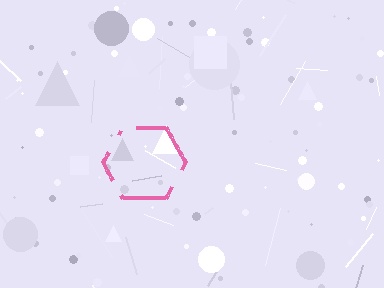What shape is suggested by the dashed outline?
The dashed outline suggests a hexagon.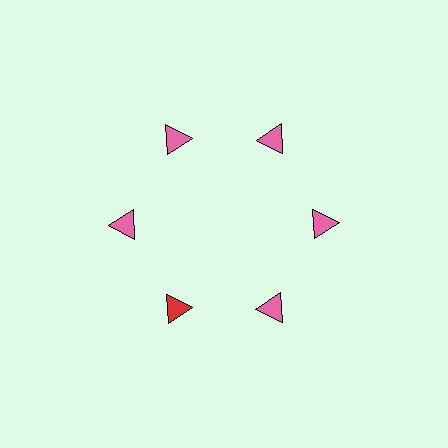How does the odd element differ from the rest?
It has a different color: red instead of pink.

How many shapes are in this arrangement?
There are 6 shapes arranged in a ring pattern.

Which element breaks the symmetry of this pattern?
The red triangle at roughly the 7 o'clock position breaks the symmetry. All other shapes are pink triangles.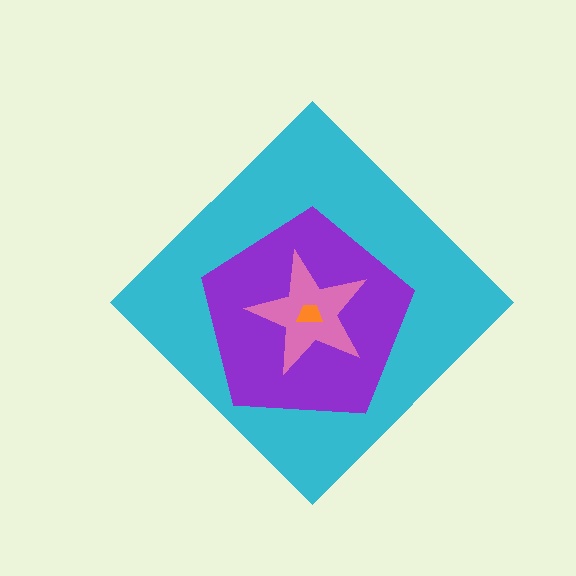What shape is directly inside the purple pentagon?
The pink star.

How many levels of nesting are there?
4.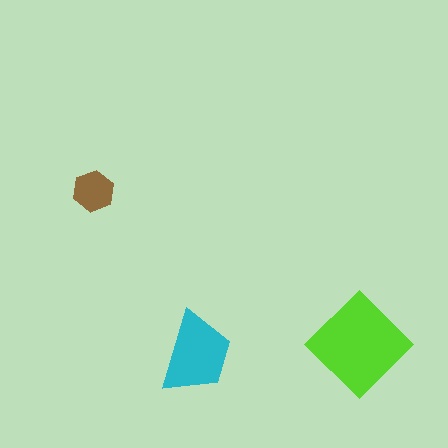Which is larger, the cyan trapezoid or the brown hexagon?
The cyan trapezoid.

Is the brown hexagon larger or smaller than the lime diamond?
Smaller.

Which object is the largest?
The lime diamond.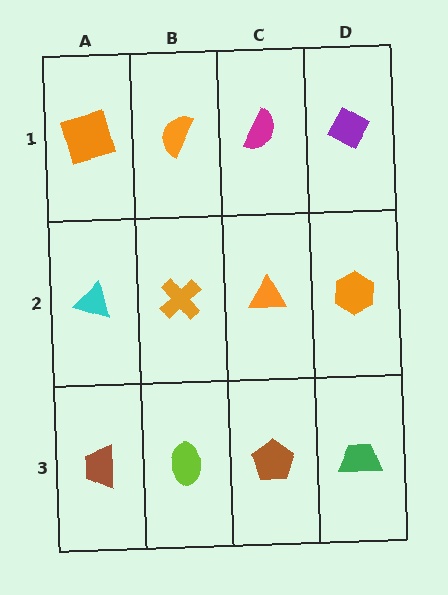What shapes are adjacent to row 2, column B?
An orange semicircle (row 1, column B), a lime ellipse (row 3, column B), a cyan triangle (row 2, column A), an orange triangle (row 2, column C).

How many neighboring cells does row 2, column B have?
4.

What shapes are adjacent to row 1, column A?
A cyan triangle (row 2, column A), an orange semicircle (row 1, column B).